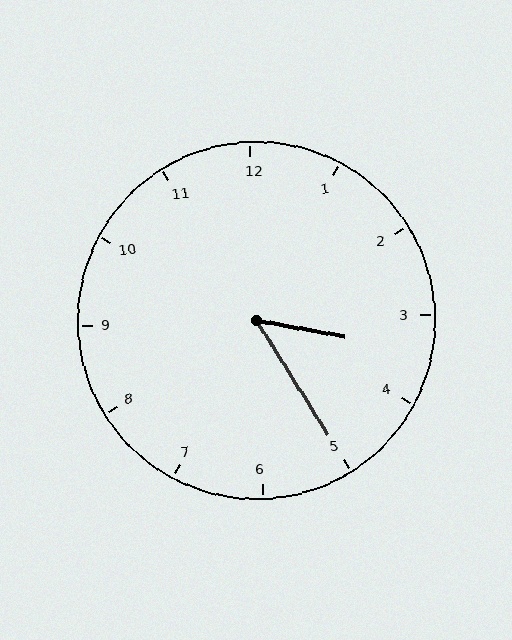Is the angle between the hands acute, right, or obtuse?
It is acute.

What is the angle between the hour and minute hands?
Approximately 48 degrees.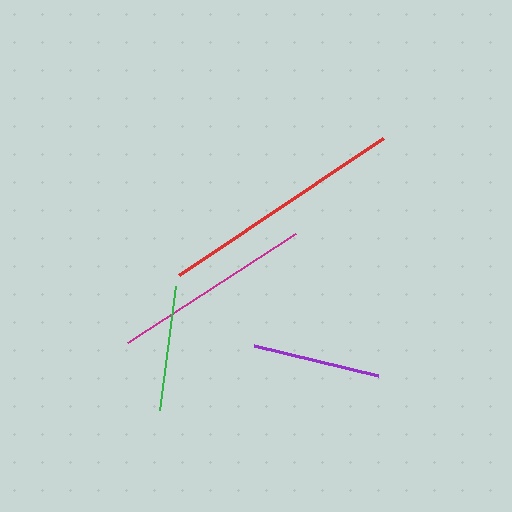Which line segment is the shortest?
The green line is the shortest at approximately 125 pixels.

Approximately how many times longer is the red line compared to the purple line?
The red line is approximately 1.9 times the length of the purple line.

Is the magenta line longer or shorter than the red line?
The red line is longer than the magenta line.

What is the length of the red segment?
The red segment is approximately 246 pixels long.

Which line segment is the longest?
The red line is the longest at approximately 246 pixels.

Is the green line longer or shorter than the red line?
The red line is longer than the green line.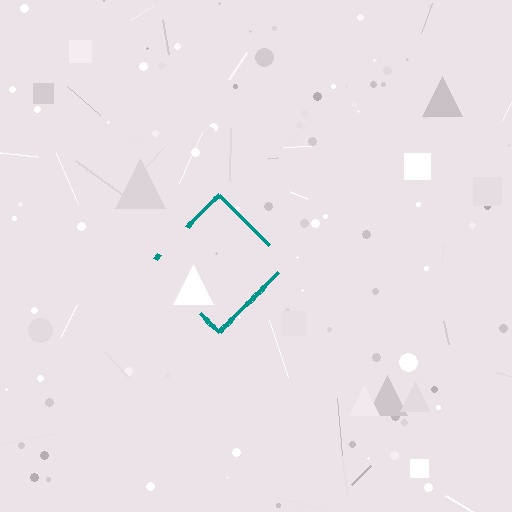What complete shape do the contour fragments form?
The contour fragments form a diamond.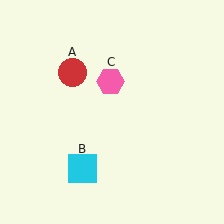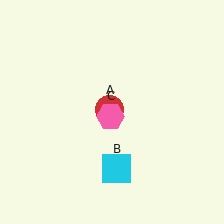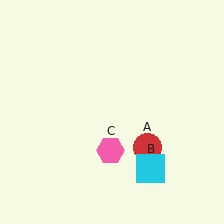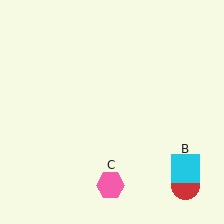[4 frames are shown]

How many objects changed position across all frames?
3 objects changed position: red circle (object A), cyan square (object B), pink hexagon (object C).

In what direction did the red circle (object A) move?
The red circle (object A) moved down and to the right.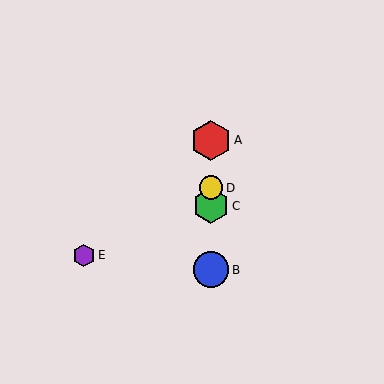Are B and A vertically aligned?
Yes, both are at x≈211.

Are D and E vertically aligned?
No, D is at x≈211 and E is at x≈84.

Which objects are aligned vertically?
Objects A, B, C, D are aligned vertically.